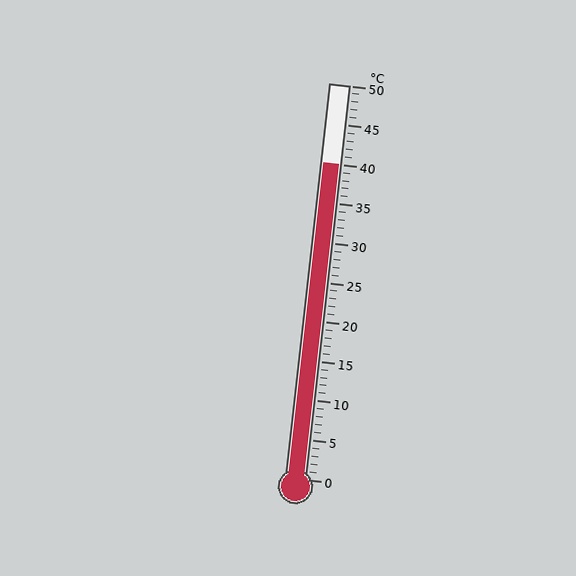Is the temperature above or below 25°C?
The temperature is above 25°C.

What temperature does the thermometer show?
The thermometer shows approximately 40°C.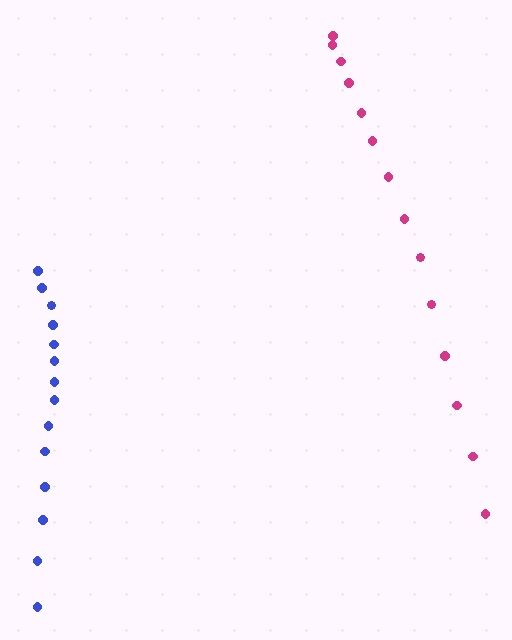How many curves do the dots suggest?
There are 2 distinct paths.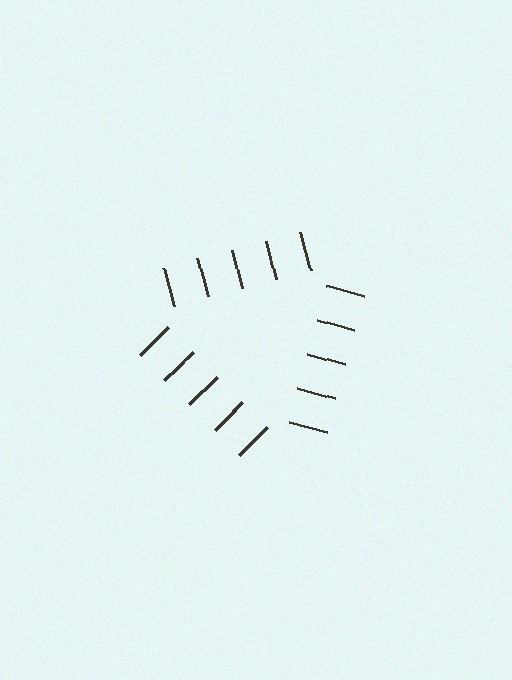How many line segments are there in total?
15 — 5 along each of the 3 edges.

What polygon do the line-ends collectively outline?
An illusory triangle — the line segments terminate on its edges but no continuous stroke is drawn.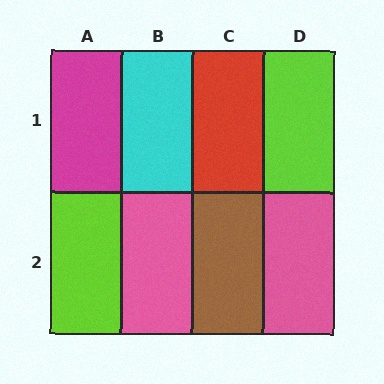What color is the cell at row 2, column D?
Pink.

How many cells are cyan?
1 cell is cyan.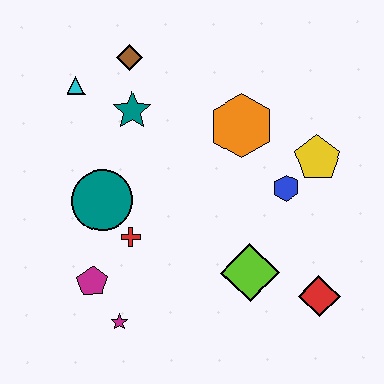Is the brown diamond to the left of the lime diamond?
Yes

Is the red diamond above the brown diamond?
No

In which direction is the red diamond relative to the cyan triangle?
The red diamond is to the right of the cyan triangle.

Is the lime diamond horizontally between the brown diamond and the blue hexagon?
Yes